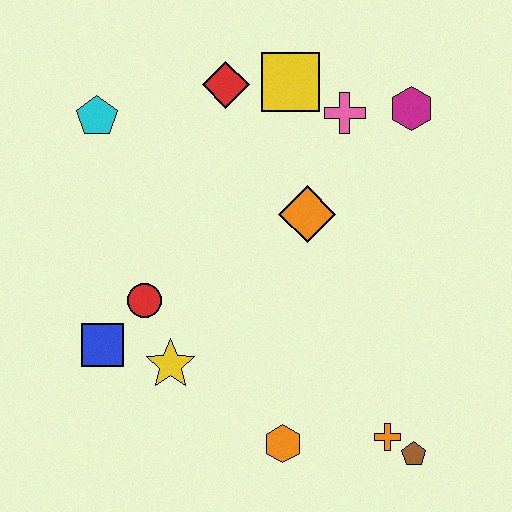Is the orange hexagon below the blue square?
Yes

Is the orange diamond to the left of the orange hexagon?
No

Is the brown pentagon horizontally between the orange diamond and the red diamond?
No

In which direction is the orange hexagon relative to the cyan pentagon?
The orange hexagon is below the cyan pentagon.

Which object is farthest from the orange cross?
The cyan pentagon is farthest from the orange cross.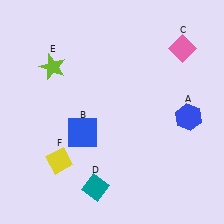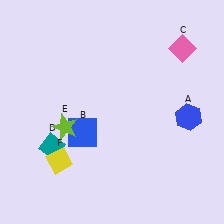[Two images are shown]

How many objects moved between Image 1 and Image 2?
2 objects moved between the two images.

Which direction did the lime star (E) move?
The lime star (E) moved down.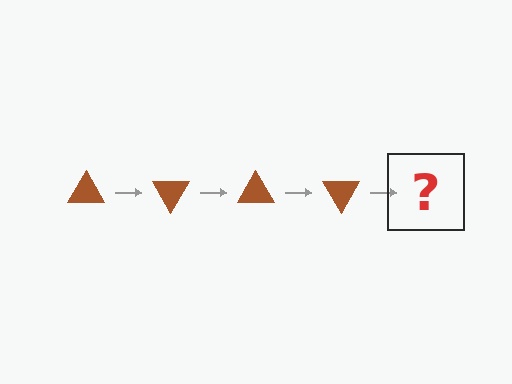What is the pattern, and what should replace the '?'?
The pattern is that the triangle rotates 60 degrees each step. The '?' should be a brown triangle rotated 240 degrees.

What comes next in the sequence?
The next element should be a brown triangle rotated 240 degrees.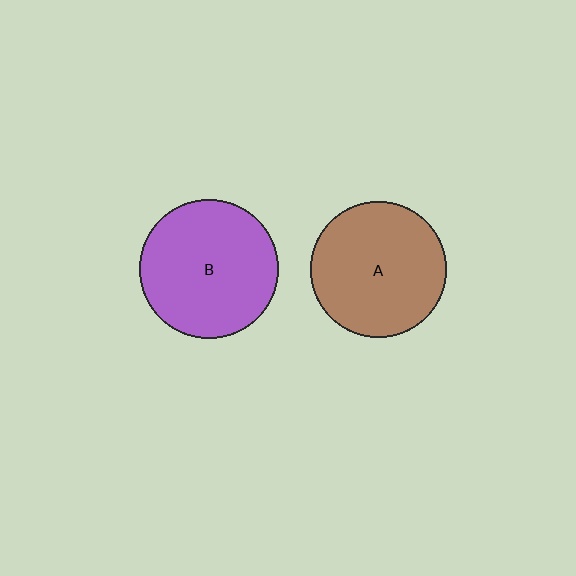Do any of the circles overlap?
No, none of the circles overlap.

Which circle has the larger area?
Circle B (purple).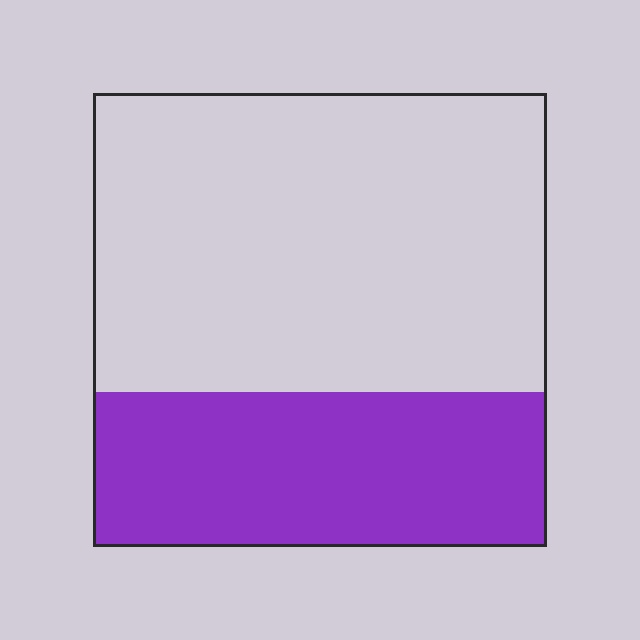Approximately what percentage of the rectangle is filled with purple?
Approximately 35%.